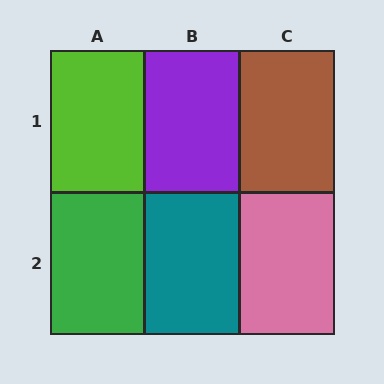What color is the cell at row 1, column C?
Brown.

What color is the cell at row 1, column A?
Lime.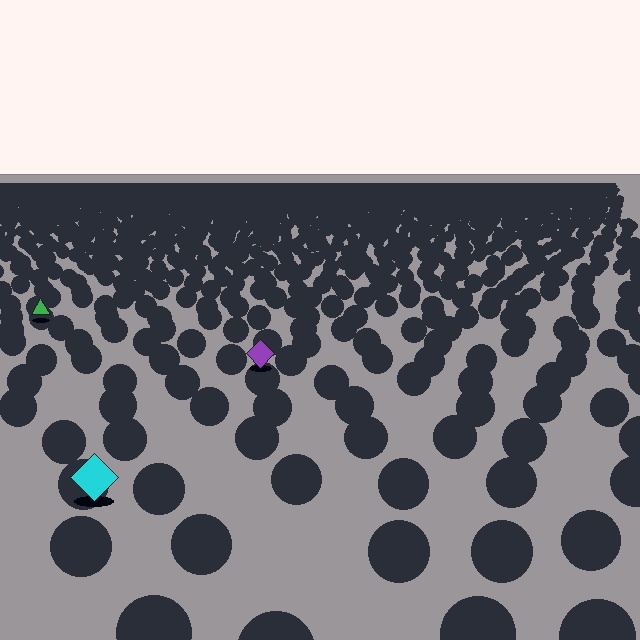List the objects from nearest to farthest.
From nearest to farthest: the cyan diamond, the purple diamond, the green triangle.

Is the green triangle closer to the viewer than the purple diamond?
No. The purple diamond is closer — you can tell from the texture gradient: the ground texture is coarser near it.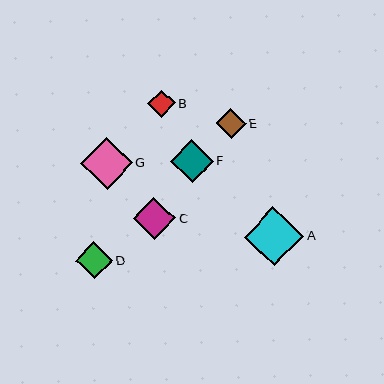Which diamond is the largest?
Diamond A is the largest with a size of approximately 59 pixels.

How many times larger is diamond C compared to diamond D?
Diamond C is approximately 1.1 times the size of diamond D.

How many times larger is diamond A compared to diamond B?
Diamond A is approximately 2.2 times the size of diamond B.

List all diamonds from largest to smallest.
From largest to smallest: A, G, F, C, D, E, B.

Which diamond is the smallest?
Diamond B is the smallest with a size of approximately 28 pixels.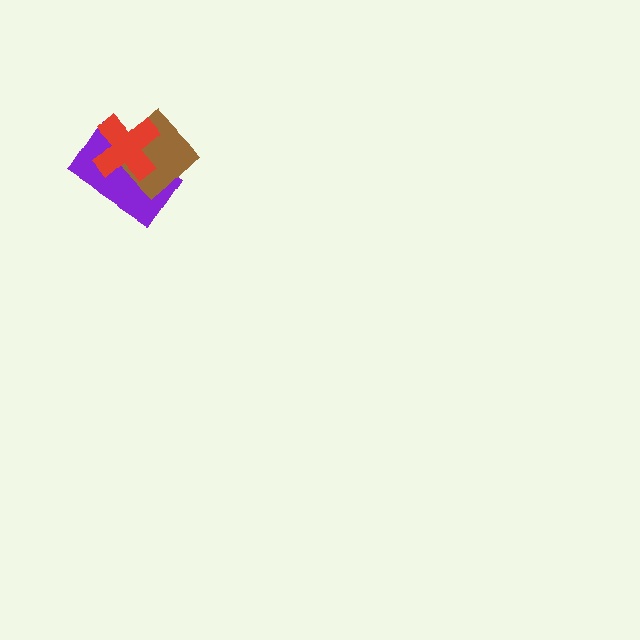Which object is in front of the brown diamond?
The red cross is in front of the brown diamond.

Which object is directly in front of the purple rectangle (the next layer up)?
The brown diamond is directly in front of the purple rectangle.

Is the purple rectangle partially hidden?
Yes, it is partially covered by another shape.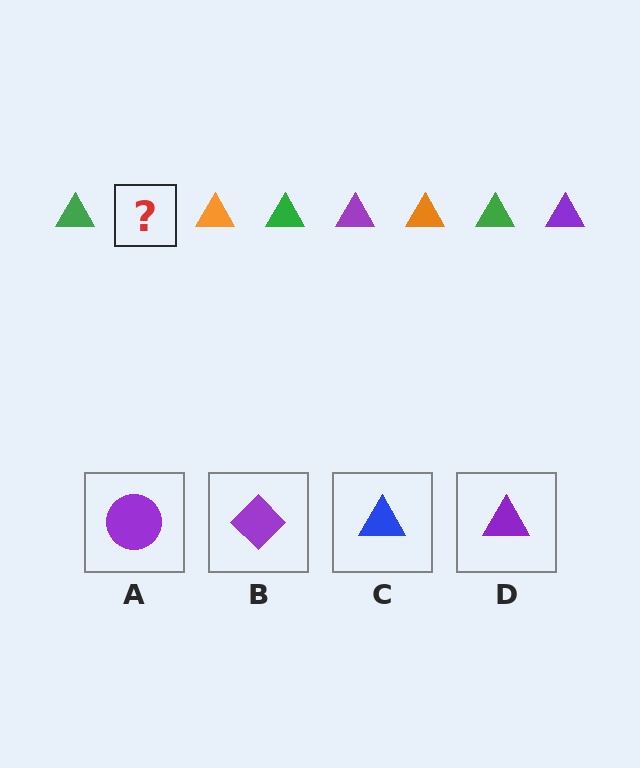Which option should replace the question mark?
Option D.